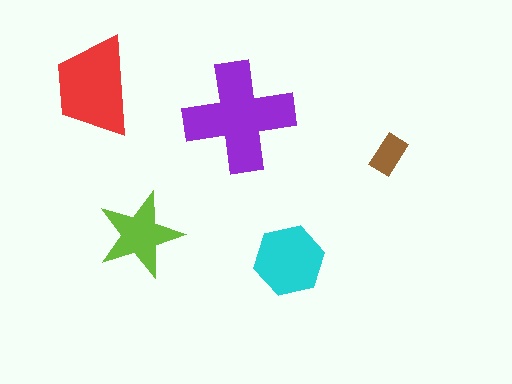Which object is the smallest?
The brown rectangle.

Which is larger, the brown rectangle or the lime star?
The lime star.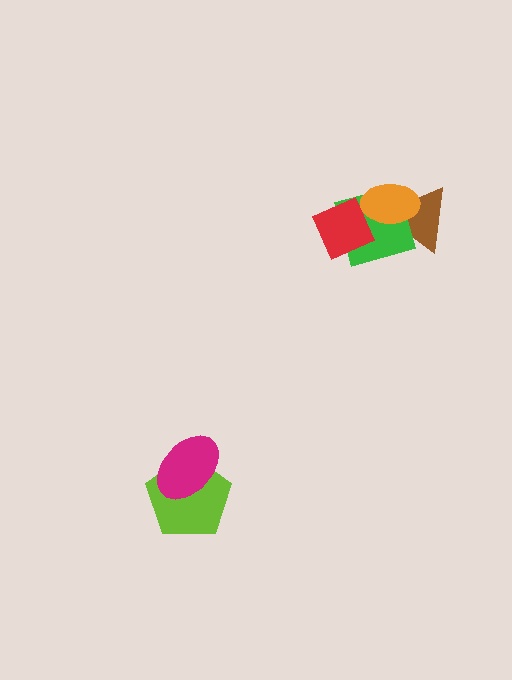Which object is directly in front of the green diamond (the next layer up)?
The orange ellipse is directly in front of the green diamond.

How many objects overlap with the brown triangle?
2 objects overlap with the brown triangle.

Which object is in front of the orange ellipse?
The red diamond is in front of the orange ellipse.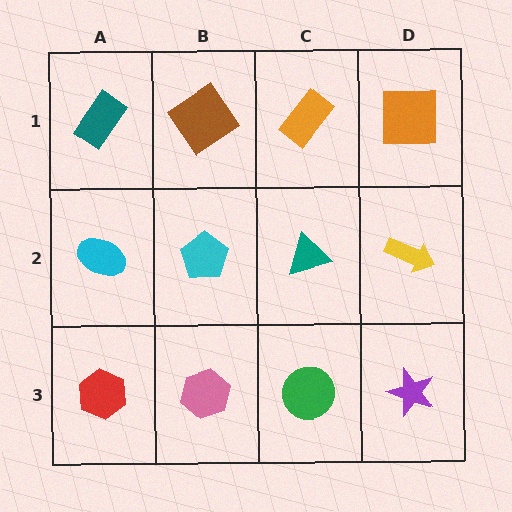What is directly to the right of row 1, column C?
An orange square.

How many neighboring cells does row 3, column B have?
3.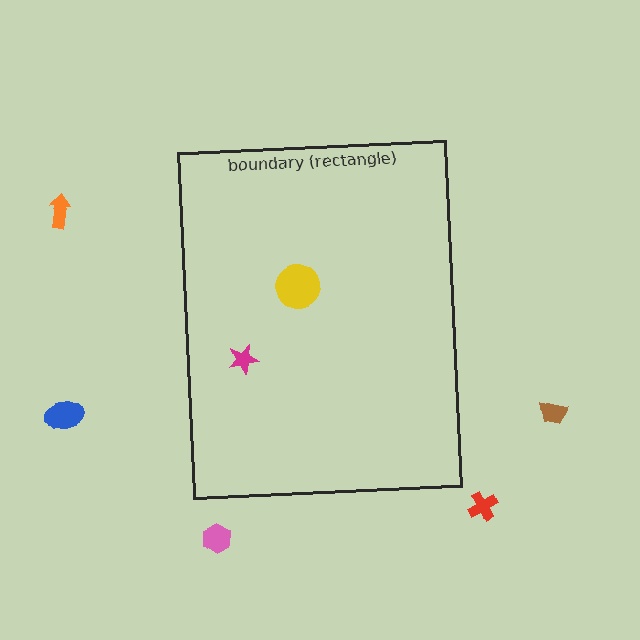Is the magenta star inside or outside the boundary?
Inside.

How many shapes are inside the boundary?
2 inside, 5 outside.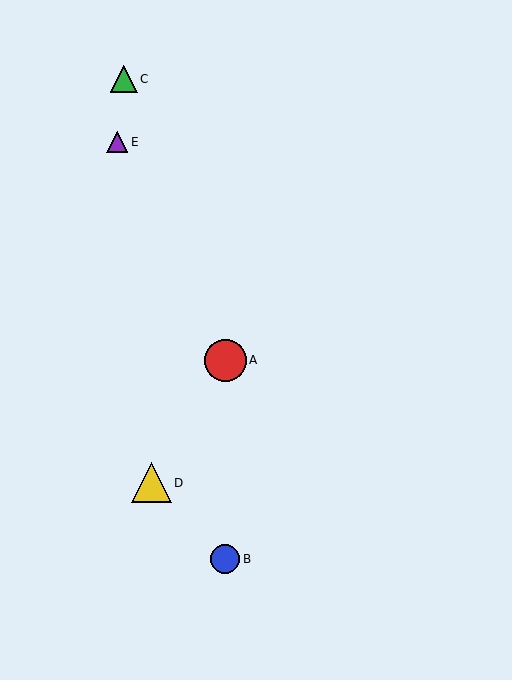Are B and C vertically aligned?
No, B is at x≈225 and C is at x≈124.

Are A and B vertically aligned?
Yes, both are at x≈225.